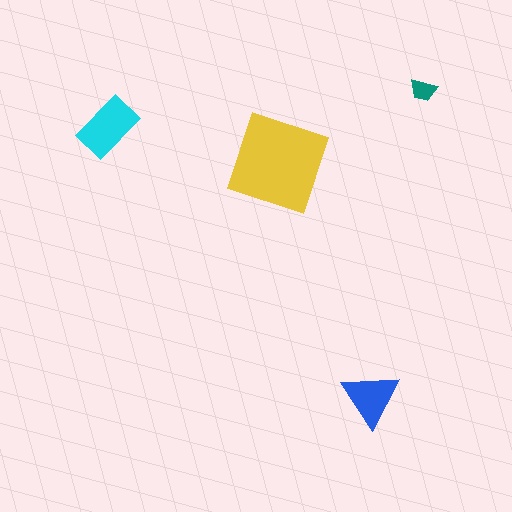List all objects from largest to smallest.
The yellow diamond, the cyan rectangle, the blue triangle, the teal trapezoid.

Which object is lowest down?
The blue triangle is bottommost.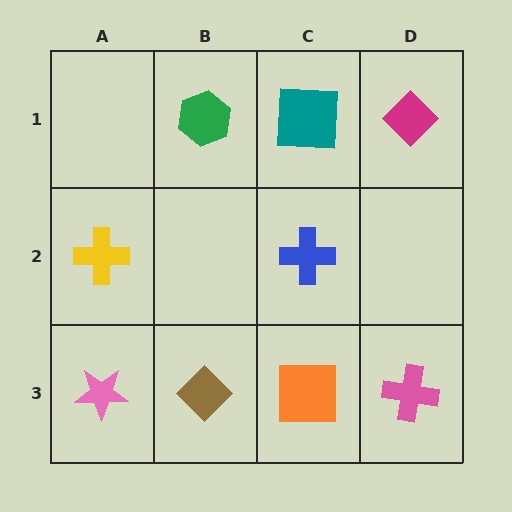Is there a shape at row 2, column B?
No, that cell is empty.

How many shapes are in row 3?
4 shapes.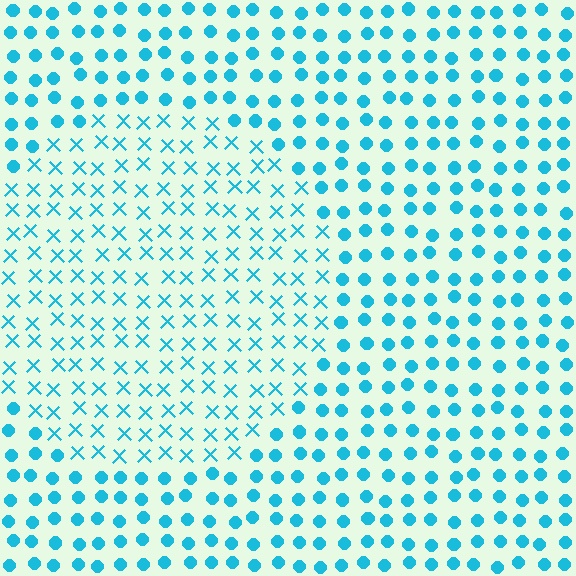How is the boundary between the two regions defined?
The boundary is defined by a change in element shape: X marks inside vs. circles outside. All elements share the same color and spacing.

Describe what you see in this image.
The image is filled with small cyan elements arranged in a uniform grid. A circle-shaped region contains X marks, while the surrounding area contains circles. The boundary is defined purely by the change in element shape.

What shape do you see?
I see a circle.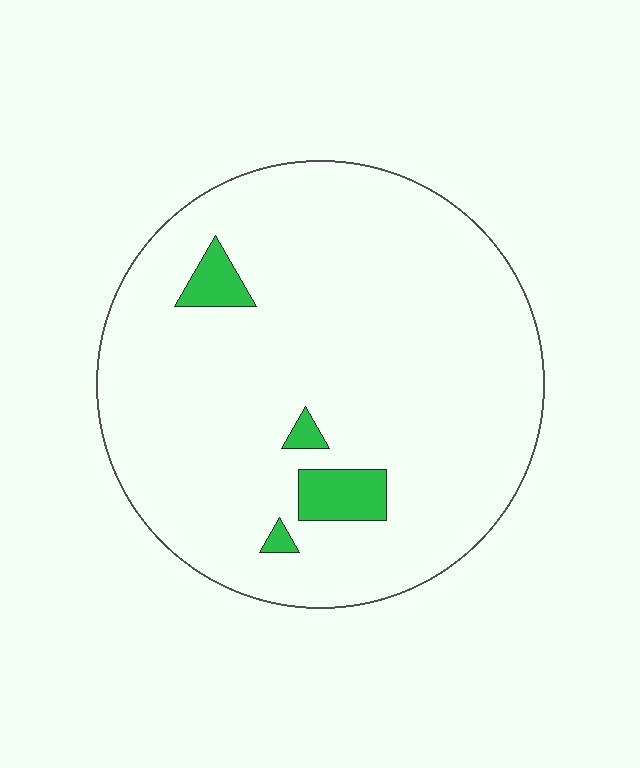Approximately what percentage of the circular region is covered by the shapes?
Approximately 5%.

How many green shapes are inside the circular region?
4.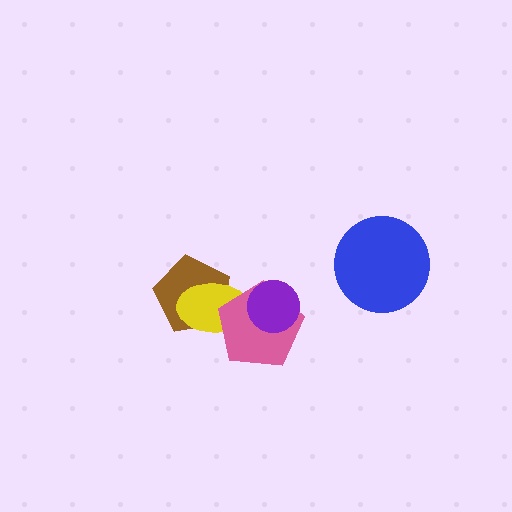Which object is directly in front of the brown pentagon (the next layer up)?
The yellow ellipse is directly in front of the brown pentagon.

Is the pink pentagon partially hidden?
Yes, it is partially covered by another shape.